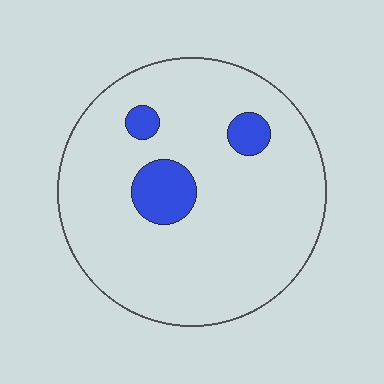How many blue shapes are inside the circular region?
3.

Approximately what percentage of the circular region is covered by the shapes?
Approximately 10%.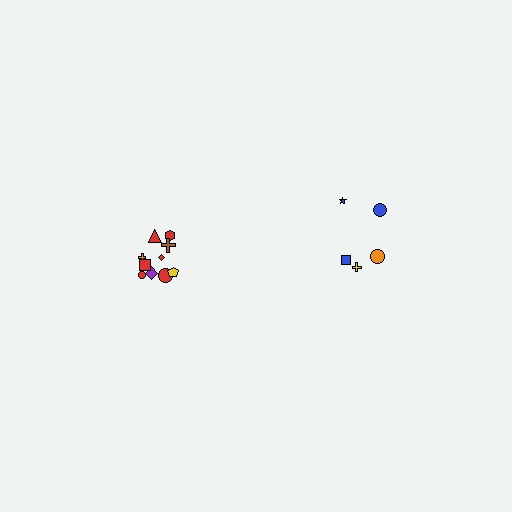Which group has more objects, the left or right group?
The left group.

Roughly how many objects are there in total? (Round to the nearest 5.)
Roughly 15 objects in total.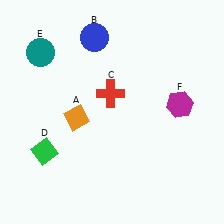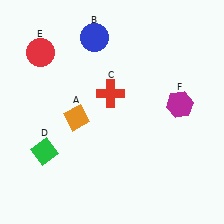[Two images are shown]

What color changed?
The circle (E) changed from teal in Image 1 to red in Image 2.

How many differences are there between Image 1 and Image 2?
There is 1 difference between the two images.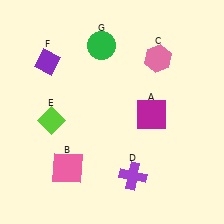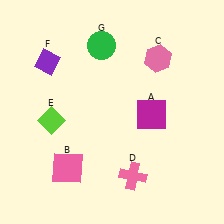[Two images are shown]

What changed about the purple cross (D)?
In Image 1, D is purple. In Image 2, it changed to pink.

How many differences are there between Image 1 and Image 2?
There is 1 difference between the two images.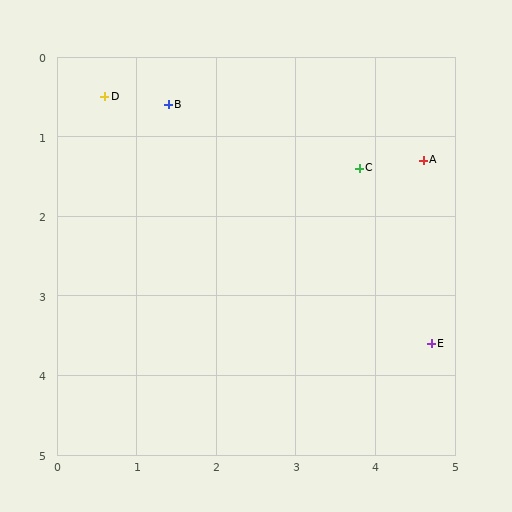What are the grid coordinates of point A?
Point A is at approximately (4.6, 1.3).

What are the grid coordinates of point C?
Point C is at approximately (3.8, 1.4).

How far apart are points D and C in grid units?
Points D and C are about 3.3 grid units apart.